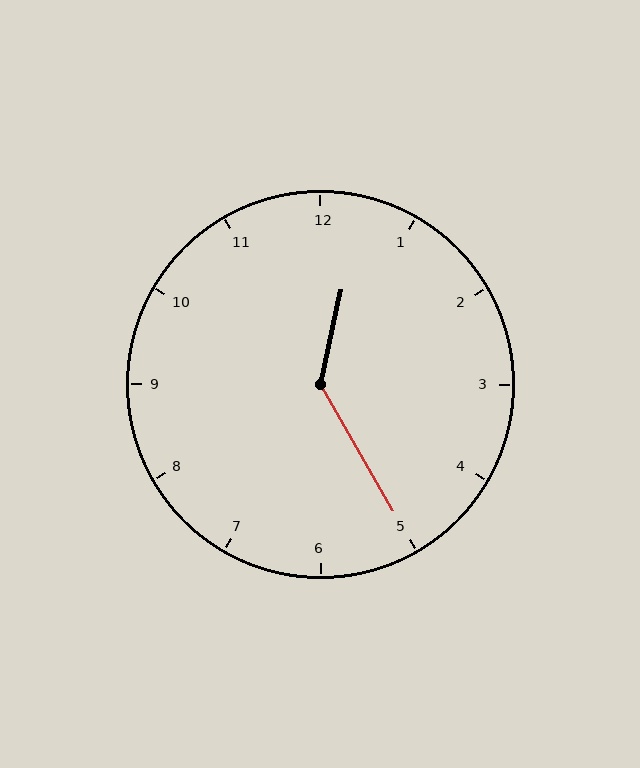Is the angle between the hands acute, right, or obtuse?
It is obtuse.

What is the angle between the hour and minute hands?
Approximately 138 degrees.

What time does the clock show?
12:25.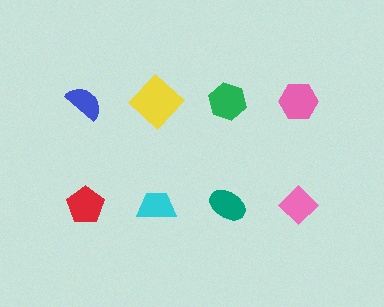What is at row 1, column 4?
A pink hexagon.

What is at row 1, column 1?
A blue semicircle.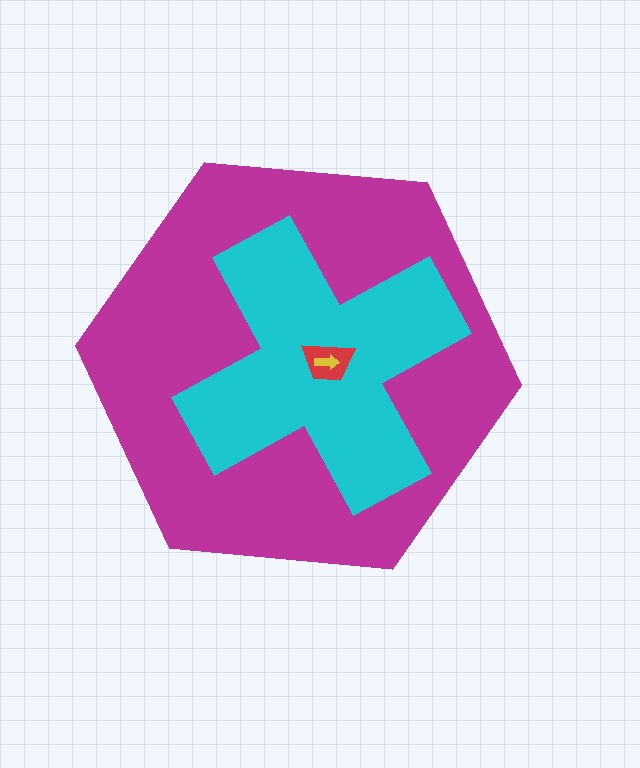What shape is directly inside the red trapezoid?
The yellow arrow.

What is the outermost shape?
The magenta hexagon.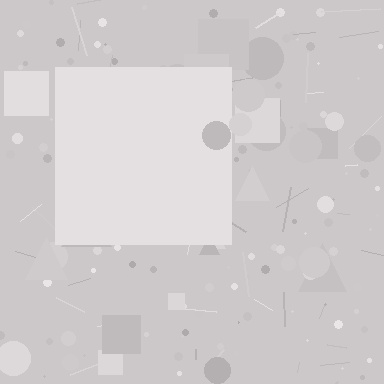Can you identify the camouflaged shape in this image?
The camouflaged shape is a square.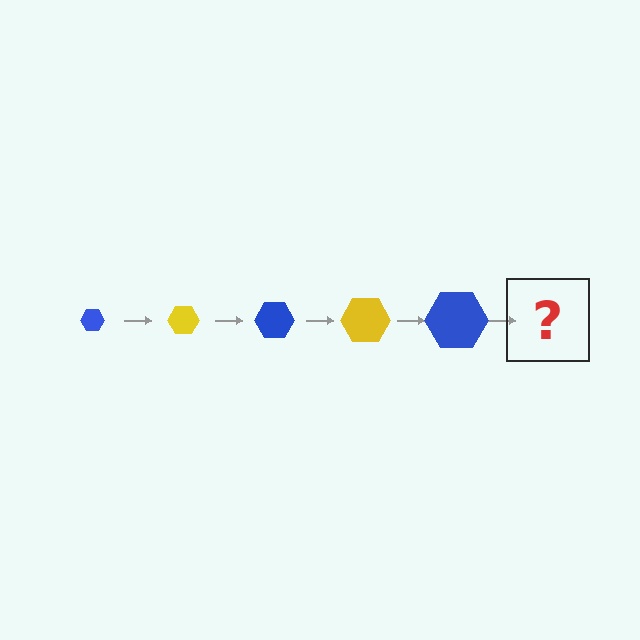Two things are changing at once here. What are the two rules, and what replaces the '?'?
The two rules are that the hexagon grows larger each step and the color cycles through blue and yellow. The '?' should be a yellow hexagon, larger than the previous one.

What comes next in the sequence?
The next element should be a yellow hexagon, larger than the previous one.